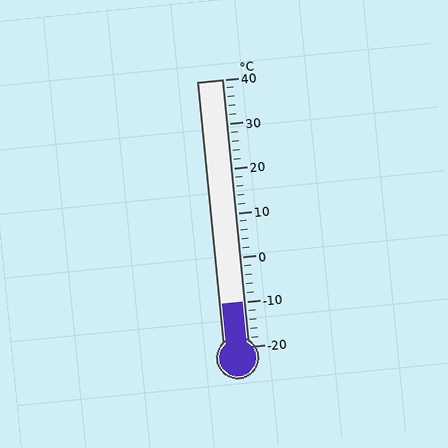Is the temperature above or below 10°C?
The temperature is below 10°C.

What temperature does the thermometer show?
The thermometer shows approximately -10°C.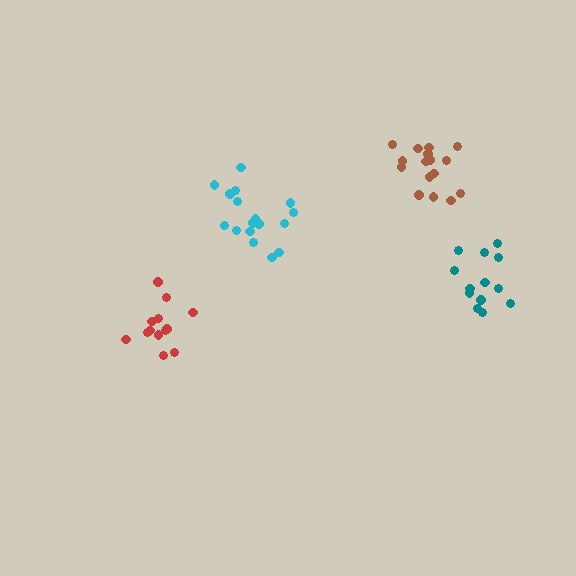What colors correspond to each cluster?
The clusters are colored: red, cyan, brown, teal.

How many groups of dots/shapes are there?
There are 4 groups.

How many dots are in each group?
Group 1: 13 dots, Group 2: 17 dots, Group 3: 16 dots, Group 4: 13 dots (59 total).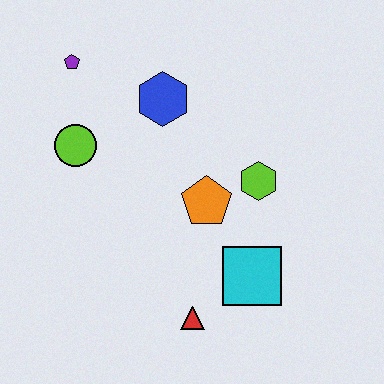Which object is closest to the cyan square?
The red triangle is closest to the cyan square.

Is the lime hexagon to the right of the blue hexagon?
Yes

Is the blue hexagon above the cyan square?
Yes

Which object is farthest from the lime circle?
The cyan square is farthest from the lime circle.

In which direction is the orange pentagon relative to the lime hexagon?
The orange pentagon is to the left of the lime hexagon.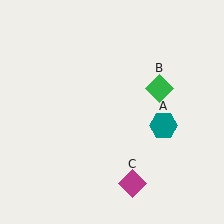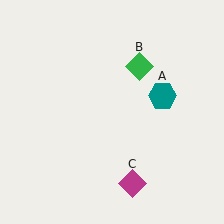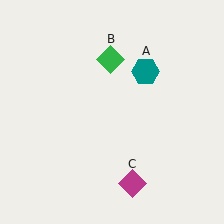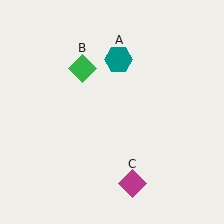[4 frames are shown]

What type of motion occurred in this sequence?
The teal hexagon (object A), green diamond (object B) rotated counterclockwise around the center of the scene.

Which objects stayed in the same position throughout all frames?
Magenta diamond (object C) remained stationary.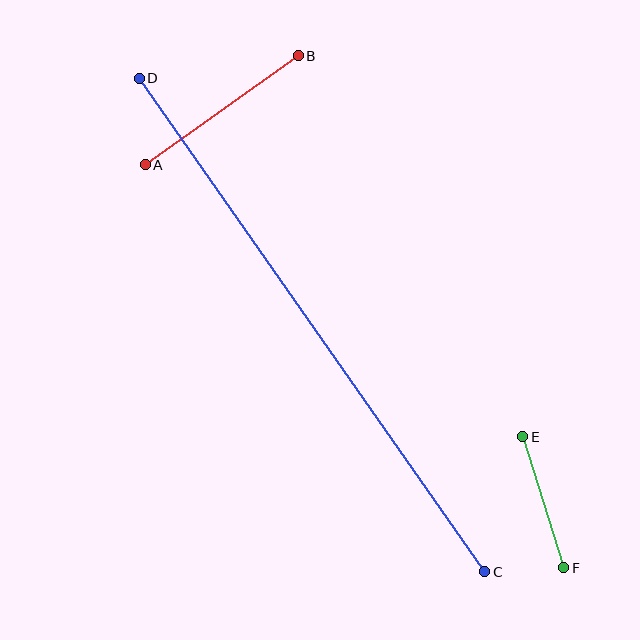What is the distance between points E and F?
The distance is approximately 137 pixels.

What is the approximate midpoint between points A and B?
The midpoint is at approximately (222, 110) pixels.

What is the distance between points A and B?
The distance is approximately 188 pixels.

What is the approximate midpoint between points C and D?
The midpoint is at approximately (312, 325) pixels.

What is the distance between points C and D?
The distance is approximately 602 pixels.